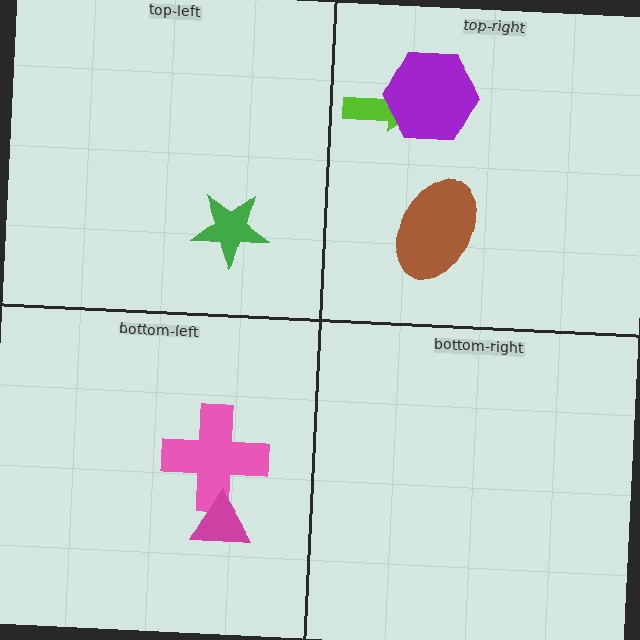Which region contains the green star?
The top-left region.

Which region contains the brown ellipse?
The top-right region.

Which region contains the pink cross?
The bottom-left region.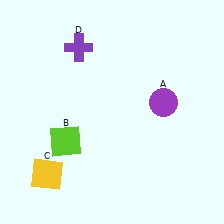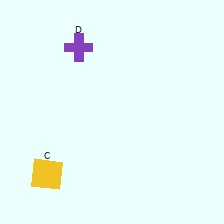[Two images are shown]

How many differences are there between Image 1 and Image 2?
There are 2 differences between the two images.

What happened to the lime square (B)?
The lime square (B) was removed in Image 2. It was in the bottom-left area of Image 1.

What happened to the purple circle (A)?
The purple circle (A) was removed in Image 2. It was in the top-right area of Image 1.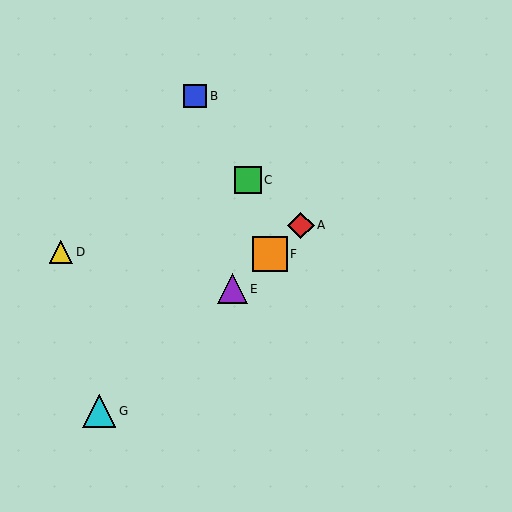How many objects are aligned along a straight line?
4 objects (A, E, F, G) are aligned along a straight line.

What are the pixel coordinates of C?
Object C is at (248, 180).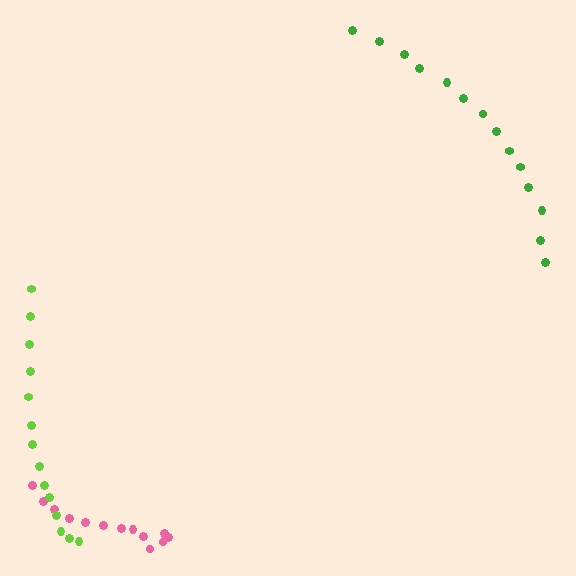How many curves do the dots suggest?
There are 3 distinct paths.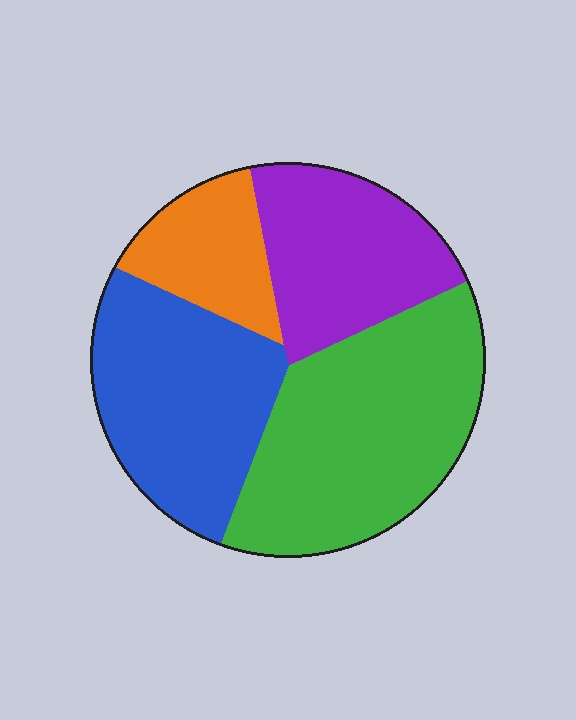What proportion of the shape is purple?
Purple takes up between a sixth and a third of the shape.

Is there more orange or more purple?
Purple.